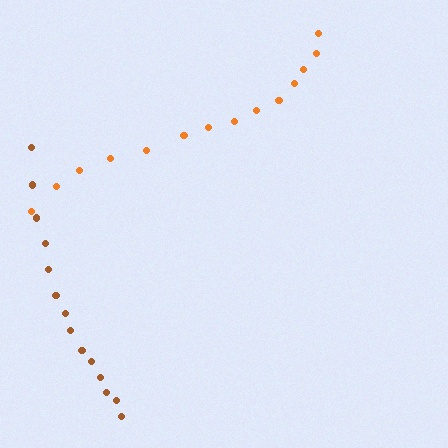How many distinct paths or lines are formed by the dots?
There are 2 distinct paths.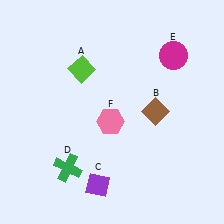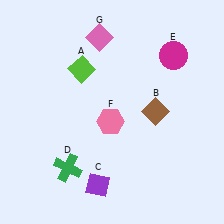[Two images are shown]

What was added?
A pink diamond (G) was added in Image 2.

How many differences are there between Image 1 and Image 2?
There is 1 difference between the two images.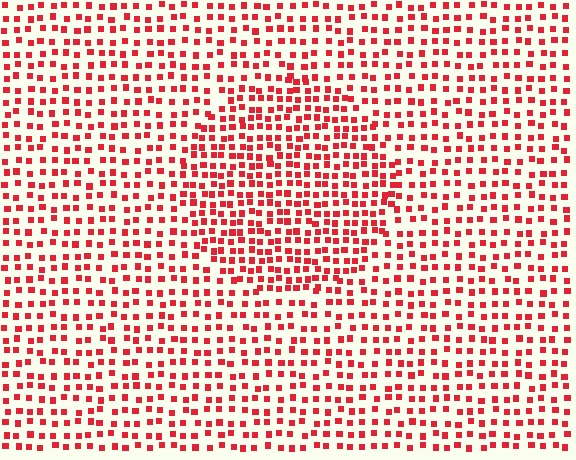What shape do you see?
I see a circle.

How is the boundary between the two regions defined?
The boundary is defined by a change in element density (approximately 1.6x ratio). All elements are the same color, size, and shape.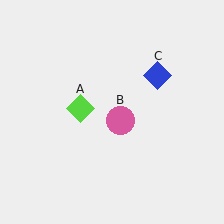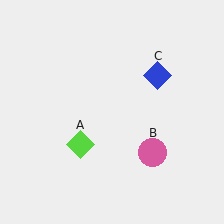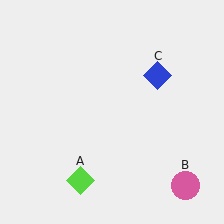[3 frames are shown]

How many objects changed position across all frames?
2 objects changed position: lime diamond (object A), pink circle (object B).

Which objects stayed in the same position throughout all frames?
Blue diamond (object C) remained stationary.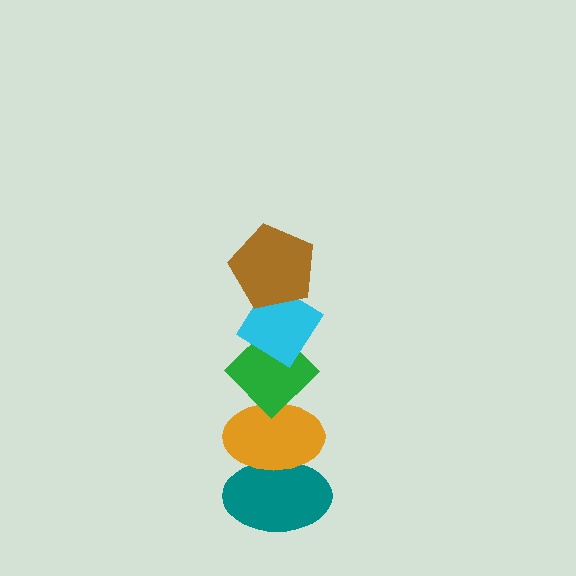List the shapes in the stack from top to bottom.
From top to bottom: the brown pentagon, the cyan diamond, the green diamond, the orange ellipse, the teal ellipse.